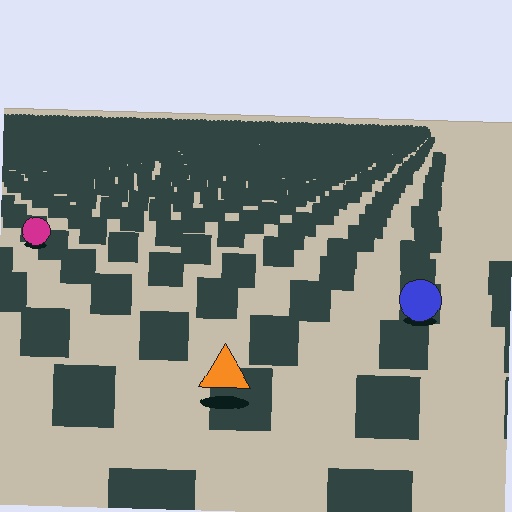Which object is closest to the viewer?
The orange triangle is closest. The texture marks near it are larger and more spread out.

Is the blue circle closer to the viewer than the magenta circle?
Yes. The blue circle is closer — you can tell from the texture gradient: the ground texture is coarser near it.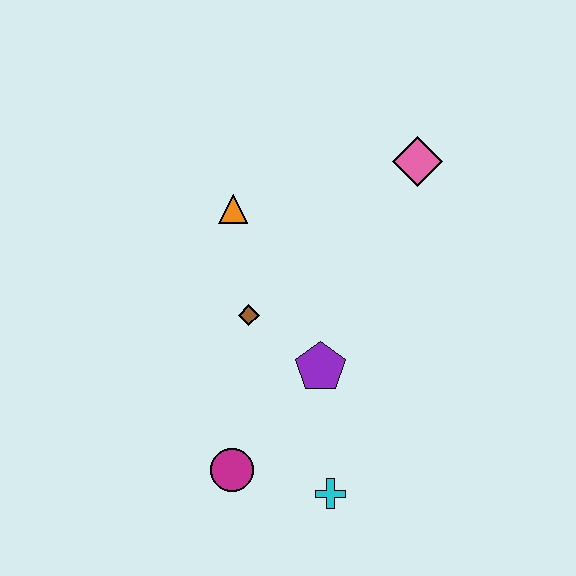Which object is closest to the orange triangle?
The brown diamond is closest to the orange triangle.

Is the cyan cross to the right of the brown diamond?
Yes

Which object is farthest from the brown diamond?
The pink diamond is farthest from the brown diamond.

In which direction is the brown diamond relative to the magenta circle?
The brown diamond is above the magenta circle.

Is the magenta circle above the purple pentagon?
No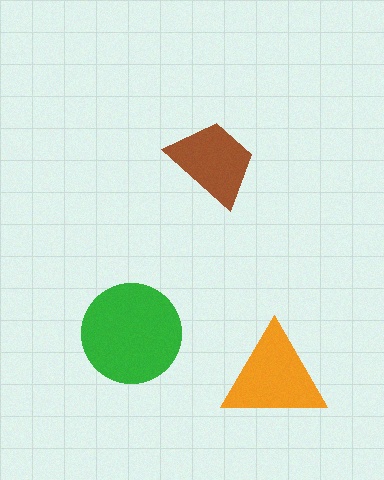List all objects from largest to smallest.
The green circle, the orange triangle, the brown trapezoid.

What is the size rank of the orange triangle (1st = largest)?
2nd.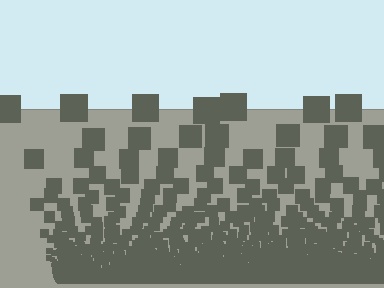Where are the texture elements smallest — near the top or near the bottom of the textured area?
Near the bottom.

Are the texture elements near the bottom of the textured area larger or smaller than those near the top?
Smaller. The gradient is inverted — elements near the bottom are smaller and denser.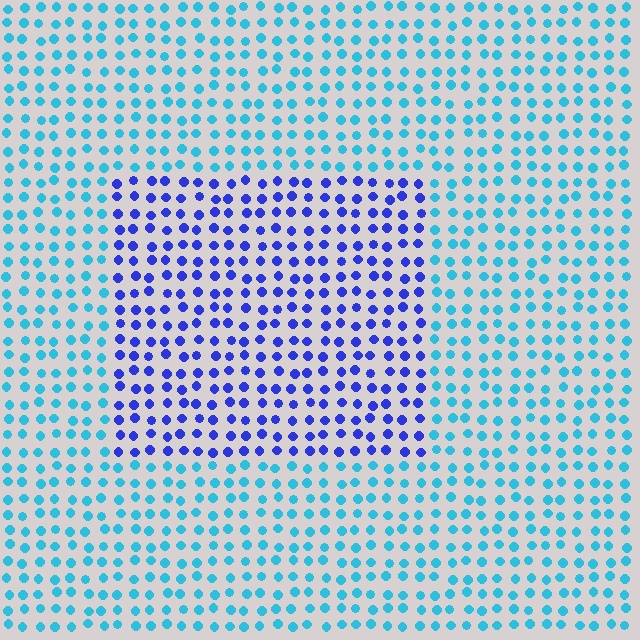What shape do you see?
I see a rectangle.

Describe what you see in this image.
The image is filled with small cyan elements in a uniform arrangement. A rectangle-shaped region is visible where the elements are tinted to a slightly different hue, forming a subtle color boundary.